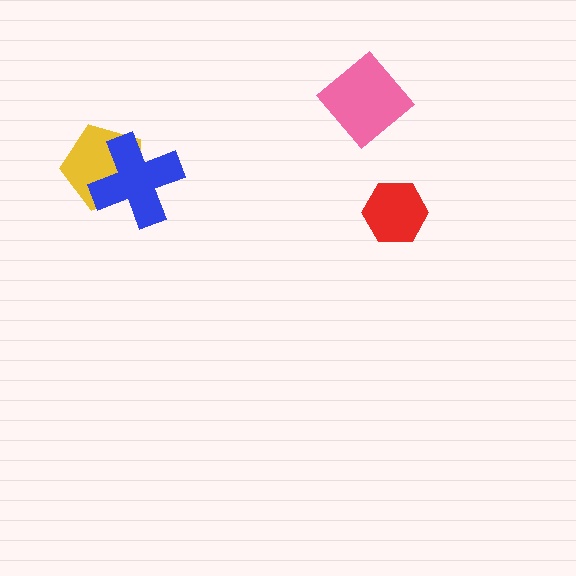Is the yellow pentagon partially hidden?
Yes, it is partially covered by another shape.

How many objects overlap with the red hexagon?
0 objects overlap with the red hexagon.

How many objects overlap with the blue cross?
1 object overlaps with the blue cross.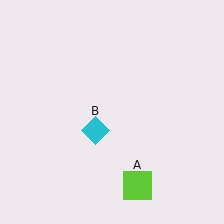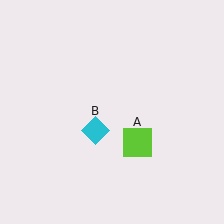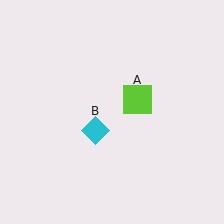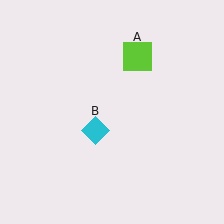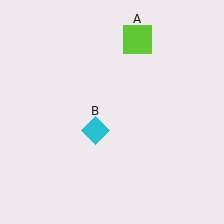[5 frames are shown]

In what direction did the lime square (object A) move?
The lime square (object A) moved up.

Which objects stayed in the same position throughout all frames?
Cyan diamond (object B) remained stationary.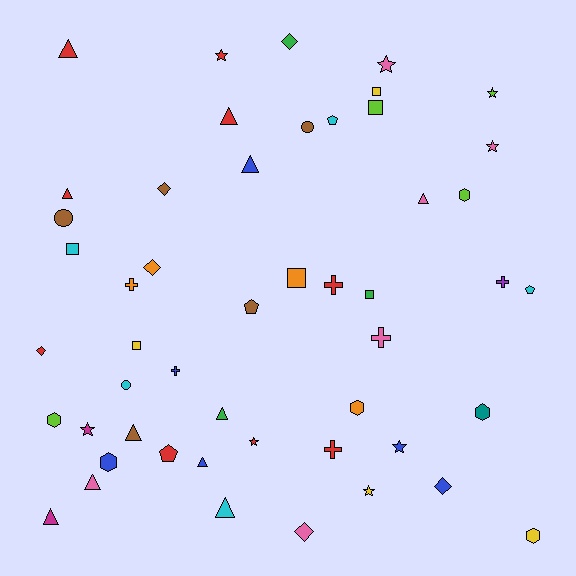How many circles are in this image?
There are 3 circles.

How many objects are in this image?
There are 50 objects.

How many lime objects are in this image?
There are 4 lime objects.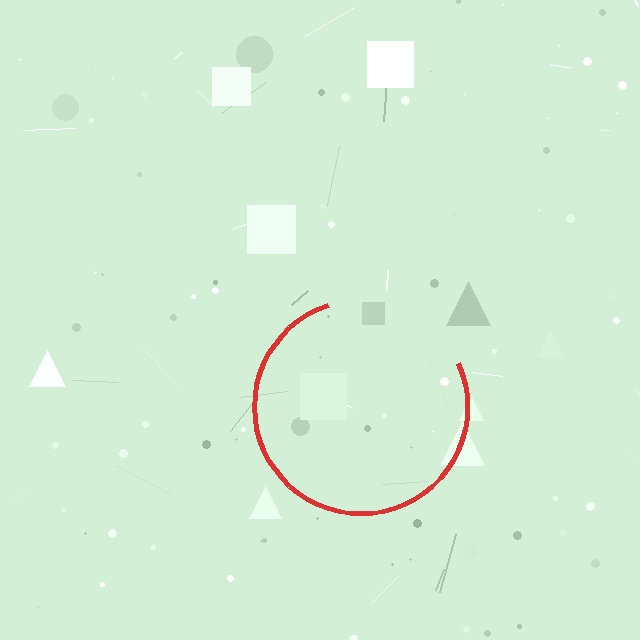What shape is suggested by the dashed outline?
The dashed outline suggests a circle.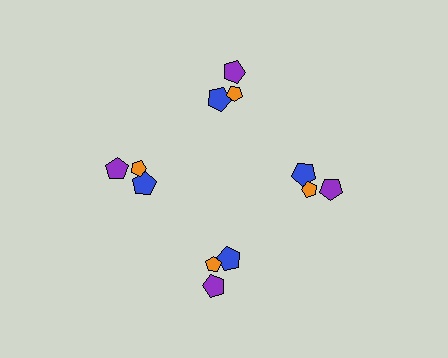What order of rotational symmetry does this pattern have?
This pattern has 4-fold rotational symmetry.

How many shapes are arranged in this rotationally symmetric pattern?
There are 12 shapes, arranged in 4 groups of 3.